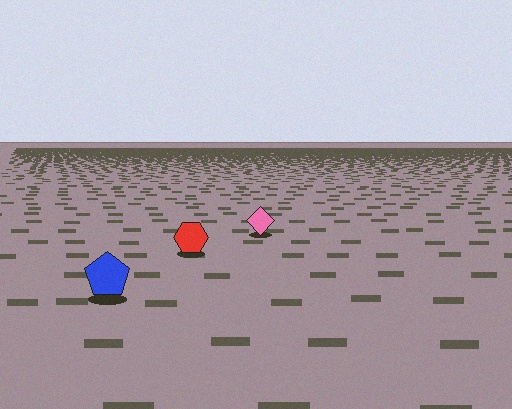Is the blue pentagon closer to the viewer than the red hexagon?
Yes. The blue pentagon is closer — you can tell from the texture gradient: the ground texture is coarser near it.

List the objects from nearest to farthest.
From nearest to farthest: the blue pentagon, the red hexagon, the pink diamond.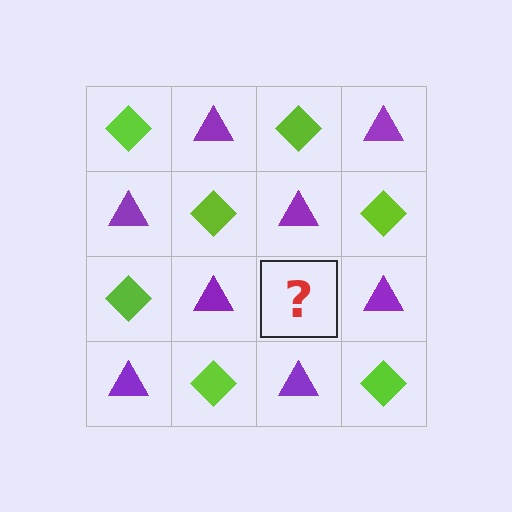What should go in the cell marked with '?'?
The missing cell should contain a lime diamond.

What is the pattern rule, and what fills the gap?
The rule is that it alternates lime diamond and purple triangle in a checkerboard pattern. The gap should be filled with a lime diamond.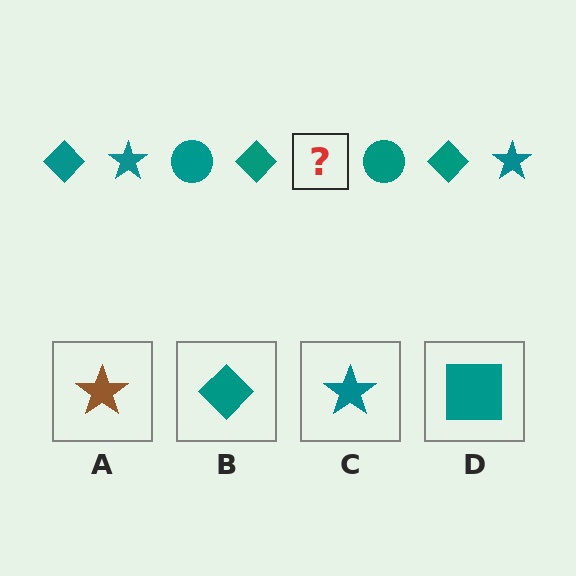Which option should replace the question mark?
Option C.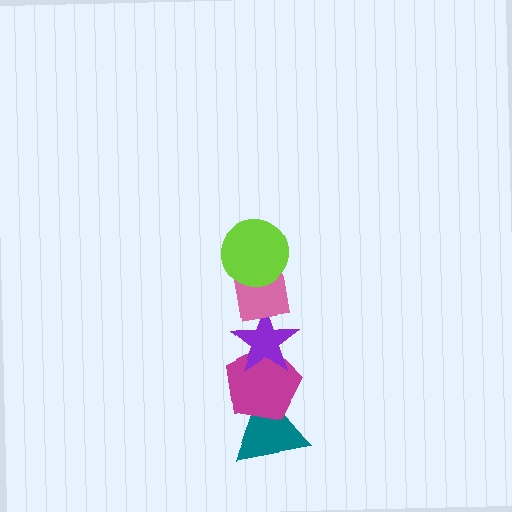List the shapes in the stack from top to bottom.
From top to bottom: the lime circle, the pink square, the purple star, the magenta pentagon, the teal triangle.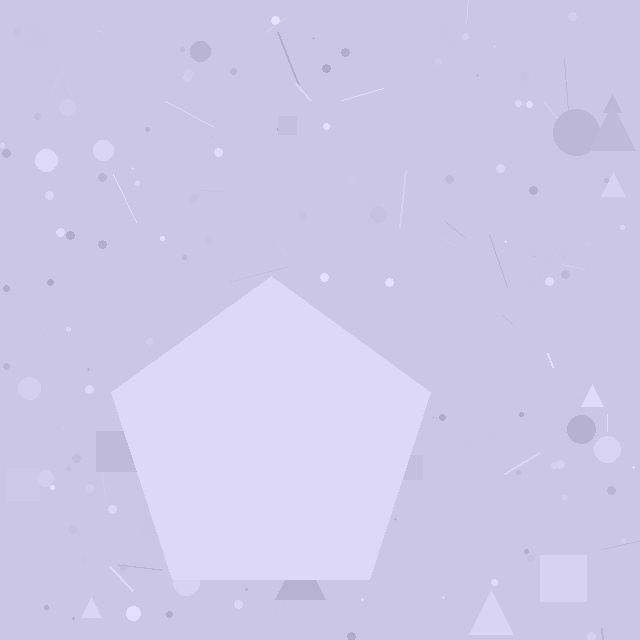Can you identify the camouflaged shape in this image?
The camouflaged shape is a pentagon.